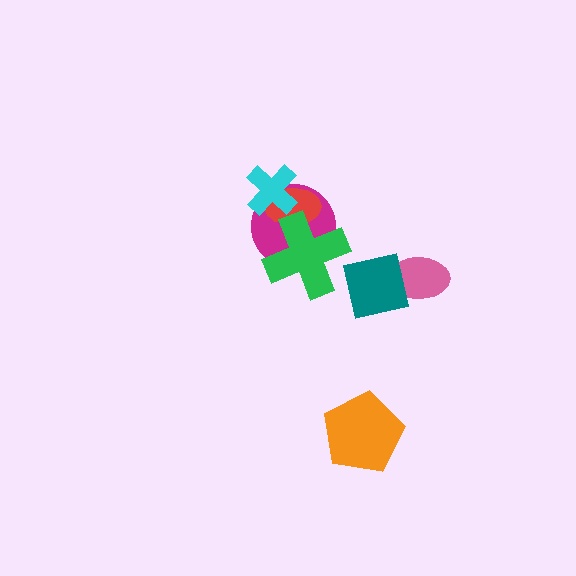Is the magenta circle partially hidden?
Yes, it is partially covered by another shape.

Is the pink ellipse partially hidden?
Yes, it is partially covered by another shape.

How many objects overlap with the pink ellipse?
1 object overlaps with the pink ellipse.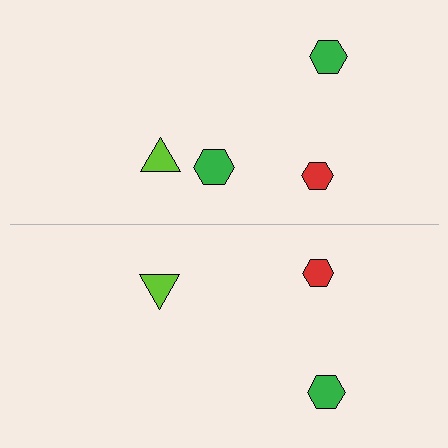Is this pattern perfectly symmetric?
No, the pattern is not perfectly symmetric. A green hexagon is missing from the bottom side.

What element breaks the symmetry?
A green hexagon is missing from the bottom side.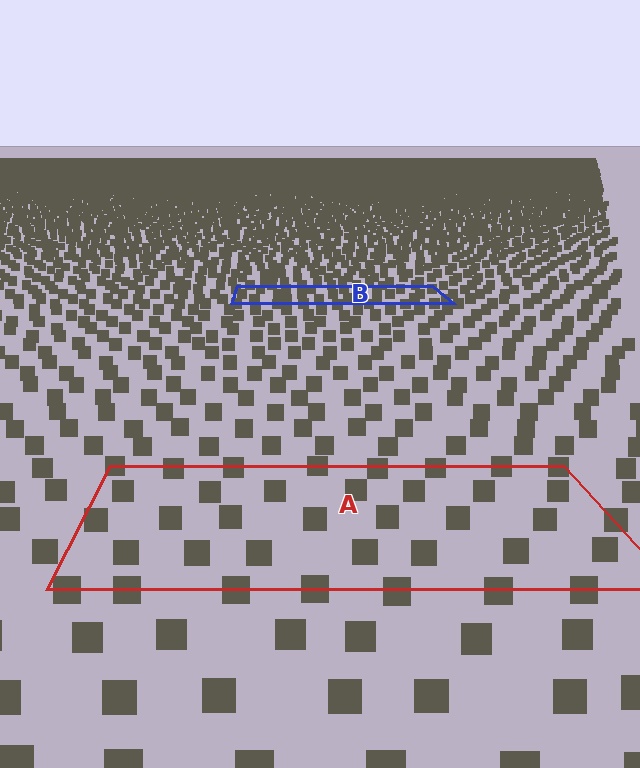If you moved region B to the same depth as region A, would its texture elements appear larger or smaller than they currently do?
They would appear larger. At a closer depth, the same texture elements are projected at a bigger on-screen size.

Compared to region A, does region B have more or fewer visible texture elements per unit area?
Region B has more texture elements per unit area — they are packed more densely because it is farther away.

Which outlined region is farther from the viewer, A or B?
Region B is farther from the viewer — the texture elements inside it appear smaller and more densely packed.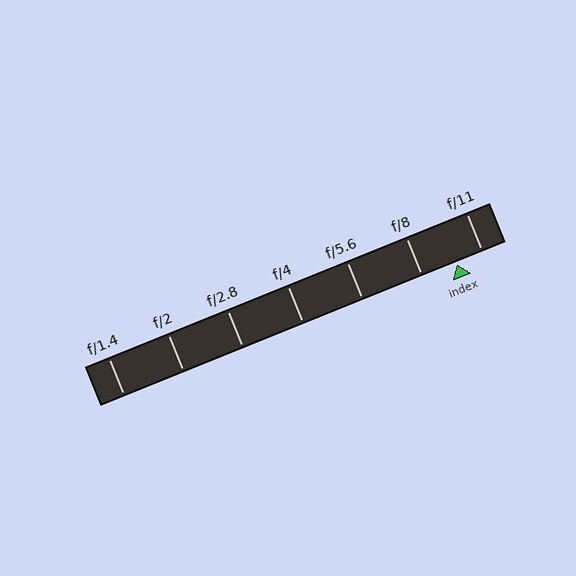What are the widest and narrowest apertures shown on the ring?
The widest aperture shown is f/1.4 and the narrowest is f/11.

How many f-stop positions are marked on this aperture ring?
There are 7 f-stop positions marked.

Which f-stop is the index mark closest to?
The index mark is closest to f/11.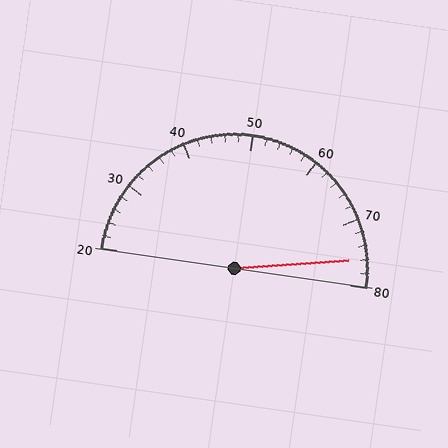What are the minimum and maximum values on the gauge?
The gauge ranges from 20 to 80.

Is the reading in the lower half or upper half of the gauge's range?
The reading is in the upper half of the range (20 to 80).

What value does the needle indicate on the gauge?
The needle indicates approximately 76.